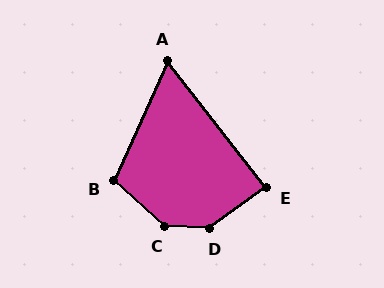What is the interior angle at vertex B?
Approximately 107 degrees (obtuse).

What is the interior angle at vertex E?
Approximately 88 degrees (approximately right).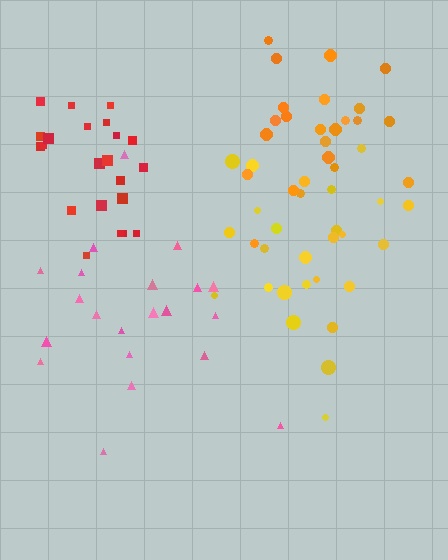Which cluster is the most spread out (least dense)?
Pink.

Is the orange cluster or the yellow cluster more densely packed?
Orange.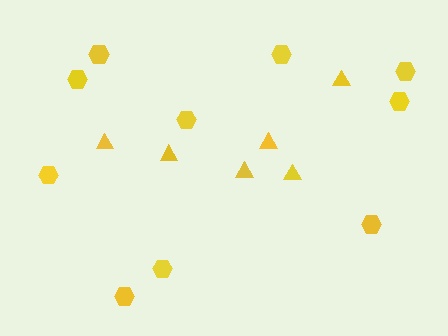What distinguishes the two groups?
There are 2 groups: one group of hexagons (10) and one group of triangles (6).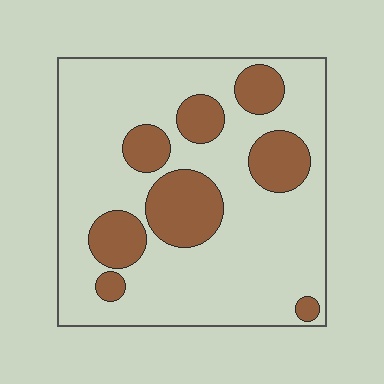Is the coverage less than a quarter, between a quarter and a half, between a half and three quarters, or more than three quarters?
Less than a quarter.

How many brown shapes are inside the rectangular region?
8.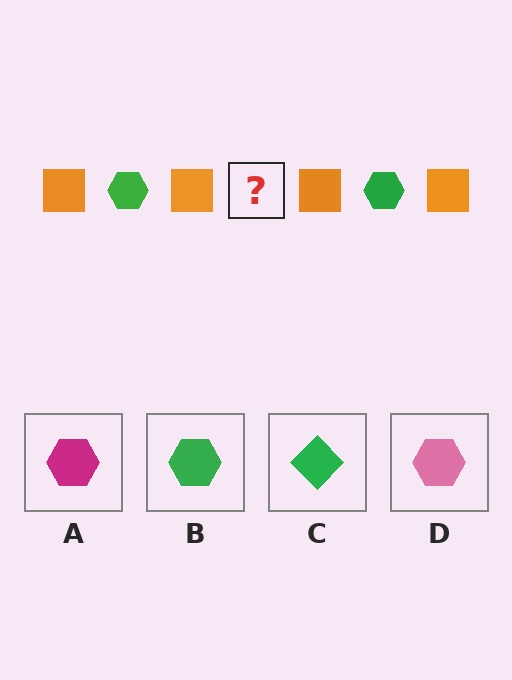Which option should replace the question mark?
Option B.